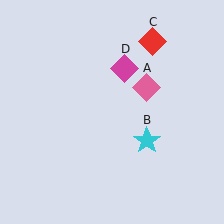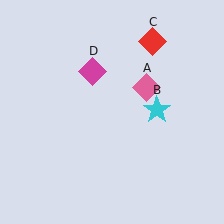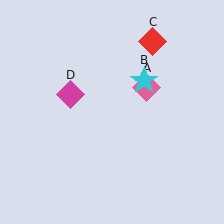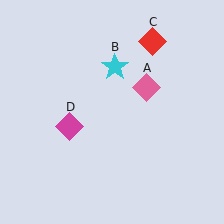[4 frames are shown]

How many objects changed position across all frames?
2 objects changed position: cyan star (object B), magenta diamond (object D).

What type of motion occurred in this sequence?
The cyan star (object B), magenta diamond (object D) rotated counterclockwise around the center of the scene.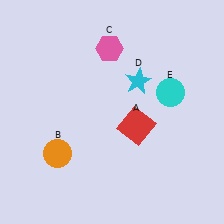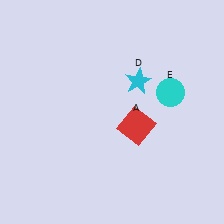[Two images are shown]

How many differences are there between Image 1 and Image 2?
There are 2 differences between the two images.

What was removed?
The orange circle (B), the pink hexagon (C) were removed in Image 2.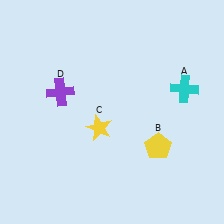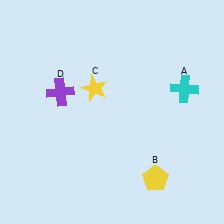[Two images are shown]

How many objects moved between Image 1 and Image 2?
2 objects moved between the two images.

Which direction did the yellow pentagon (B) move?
The yellow pentagon (B) moved down.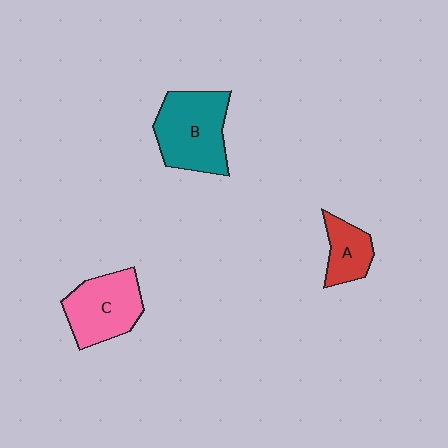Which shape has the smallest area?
Shape A (red).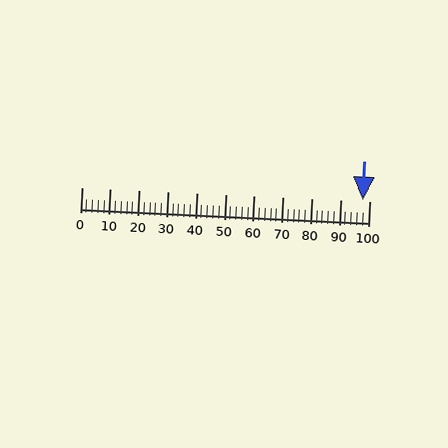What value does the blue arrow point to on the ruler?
The blue arrow points to approximately 98.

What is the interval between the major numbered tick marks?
The major tick marks are spaced 10 units apart.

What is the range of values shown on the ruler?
The ruler shows values from 0 to 100.